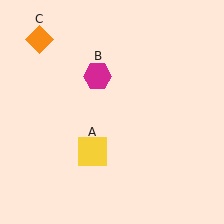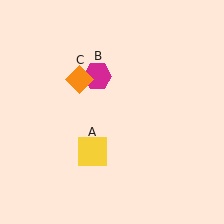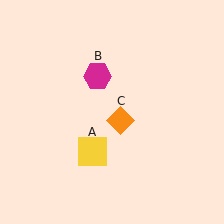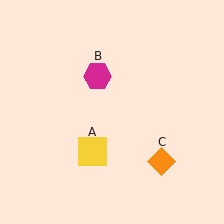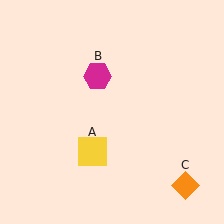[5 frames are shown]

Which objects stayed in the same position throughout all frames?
Yellow square (object A) and magenta hexagon (object B) remained stationary.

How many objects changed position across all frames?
1 object changed position: orange diamond (object C).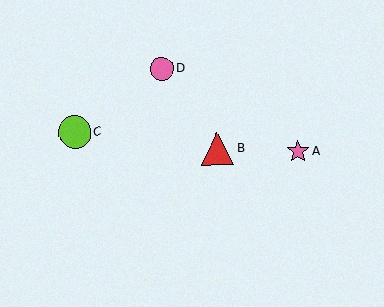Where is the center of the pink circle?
The center of the pink circle is at (161, 69).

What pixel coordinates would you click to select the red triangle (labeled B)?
Click at (217, 149) to select the red triangle B.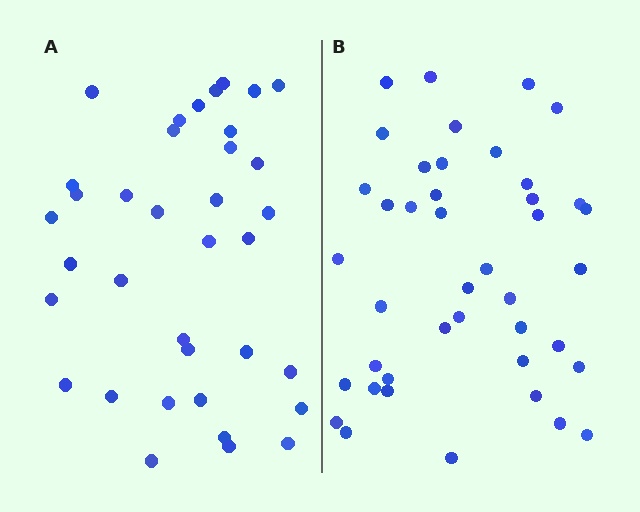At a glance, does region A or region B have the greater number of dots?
Region B (the right region) has more dots.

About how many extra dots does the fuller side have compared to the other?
Region B has about 6 more dots than region A.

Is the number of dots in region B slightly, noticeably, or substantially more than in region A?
Region B has only slightly more — the two regions are fairly close. The ratio is roughly 1.2 to 1.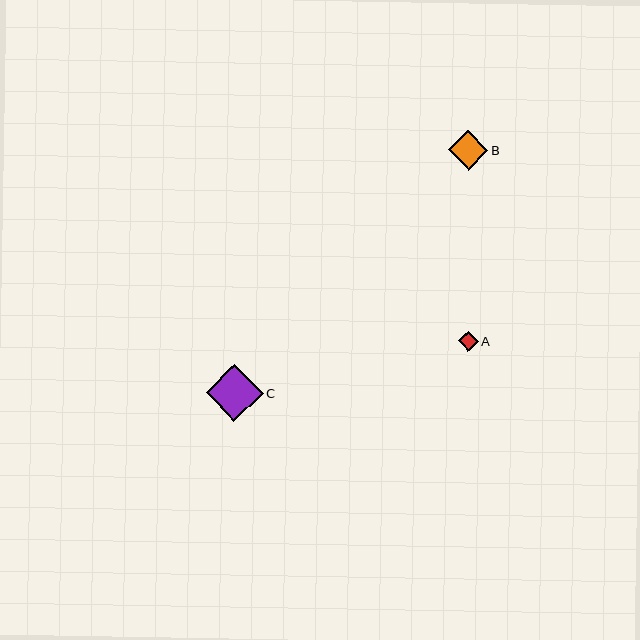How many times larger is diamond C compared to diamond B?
Diamond C is approximately 1.4 times the size of diamond B.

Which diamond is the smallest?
Diamond A is the smallest with a size of approximately 20 pixels.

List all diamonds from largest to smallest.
From largest to smallest: C, B, A.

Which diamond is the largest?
Diamond C is the largest with a size of approximately 57 pixels.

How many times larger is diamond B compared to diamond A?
Diamond B is approximately 2.0 times the size of diamond A.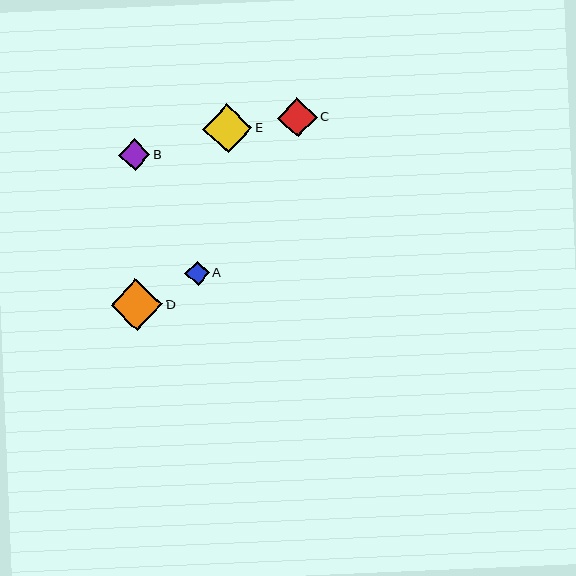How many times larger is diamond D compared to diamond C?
Diamond D is approximately 1.3 times the size of diamond C.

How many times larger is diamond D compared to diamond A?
Diamond D is approximately 2.1 times the size of diamond A.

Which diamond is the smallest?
Diamond A is the smallest with a size of approximately 24 pixels.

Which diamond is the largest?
Diamond D is the largest with a size of approximately 52 pixels.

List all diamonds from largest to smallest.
From largest to smallest: D, E, C, B, A.